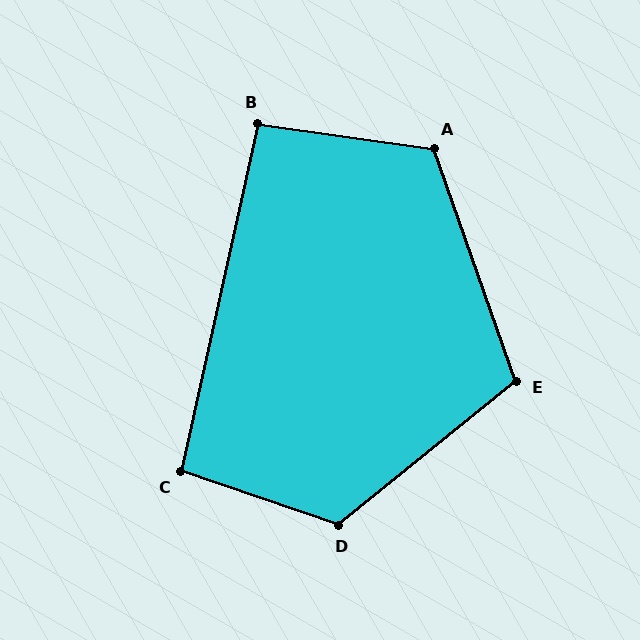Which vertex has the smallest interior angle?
B, at approximately 94 degrees.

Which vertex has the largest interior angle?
D, at approximately 122 degrees.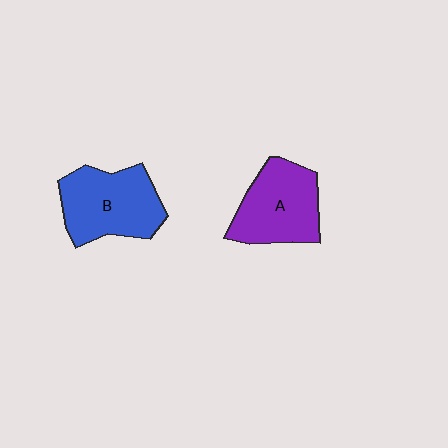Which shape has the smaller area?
Shape A (purple).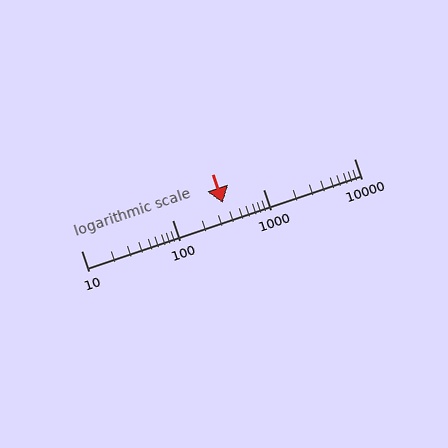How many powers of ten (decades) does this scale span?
The scale spans 3 decades, from 10 to 10000.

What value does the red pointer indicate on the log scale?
The pointer indicates approximately 360.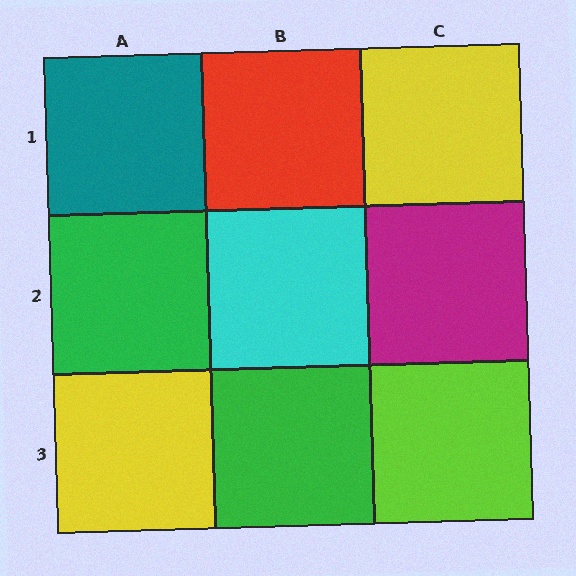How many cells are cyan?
1 cell is cyan.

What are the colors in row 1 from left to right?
Teal, red, yellow.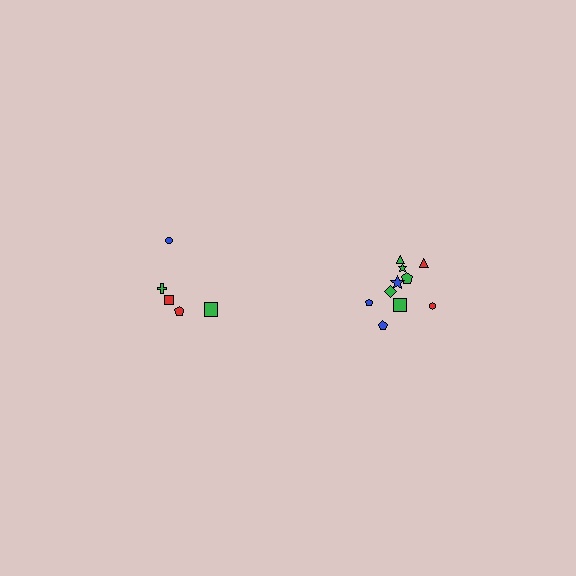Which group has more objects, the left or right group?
The right group.